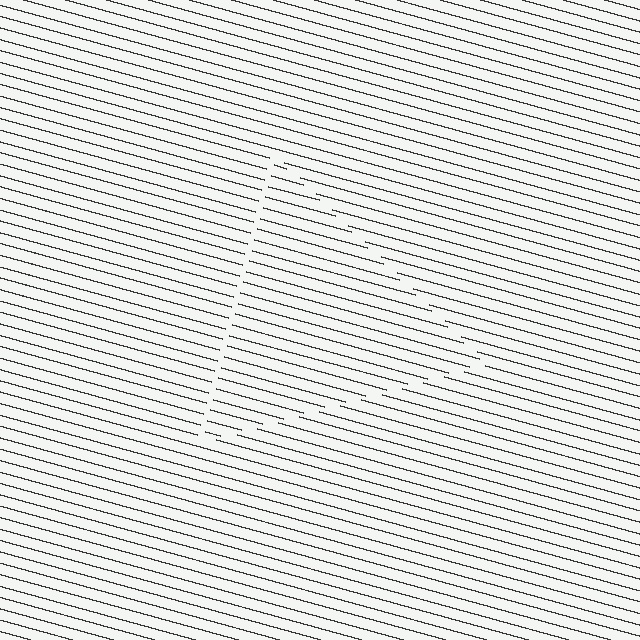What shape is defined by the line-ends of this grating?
An illusory triangle. The interior of the shape contains the same grating, shifted by half a period — the contour is defined by the phase discontinuity where line-ends from the inner and outer gratings abut.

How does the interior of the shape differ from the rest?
The interior of the shape contains the same grating, shifted by half a period — the contour is defined by the phase discontinuity where line-ends from the inner and outer gratings abut.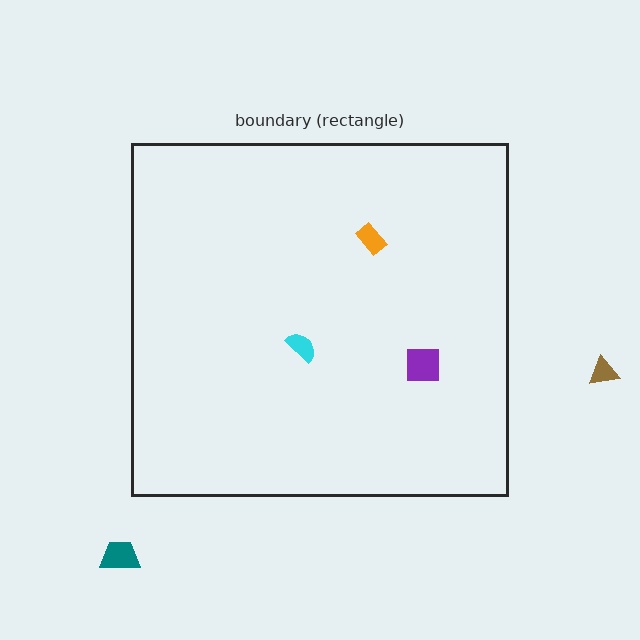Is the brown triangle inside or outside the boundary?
Outside.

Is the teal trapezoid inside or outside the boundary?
Outside.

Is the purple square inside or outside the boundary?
Inside.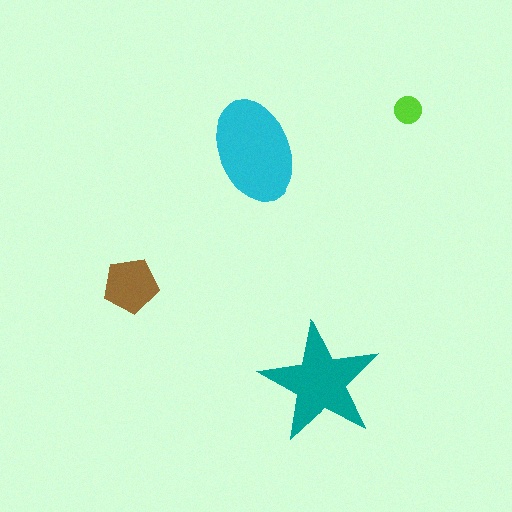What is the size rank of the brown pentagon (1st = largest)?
3rd.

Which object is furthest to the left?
The brown pentagon is leftmost.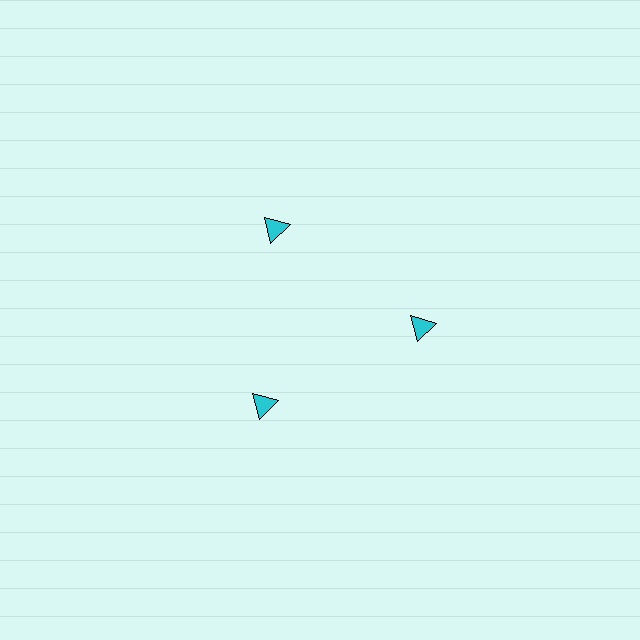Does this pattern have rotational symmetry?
Yes, this pattern has 3-fold rotational symmetry. It looks the same after rotating 120 degrees around the center.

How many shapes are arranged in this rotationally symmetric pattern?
There are 3 shapes, arranged in 3 groups of 1.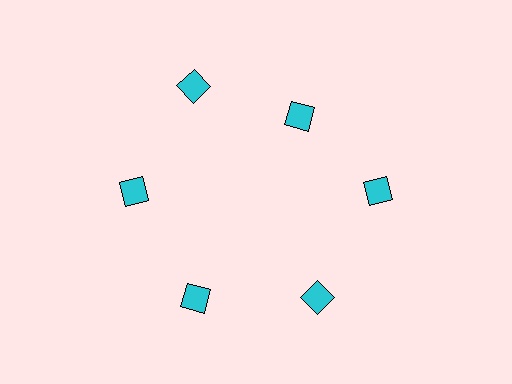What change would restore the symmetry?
The symmetry would be restored by moving it outward, back onto the ring so that all 6 squares sit at equal angles and equal distance from the center.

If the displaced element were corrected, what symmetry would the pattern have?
It would have 6-fold rotational symmetry — the pattern would map onto itself every 60 degrees.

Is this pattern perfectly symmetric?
No. The 6 cyan squares are arranged in a ring, but one element near the 1 o'clock position is pulled inward toward the center, breaking the 6-fold rotational symmetry.